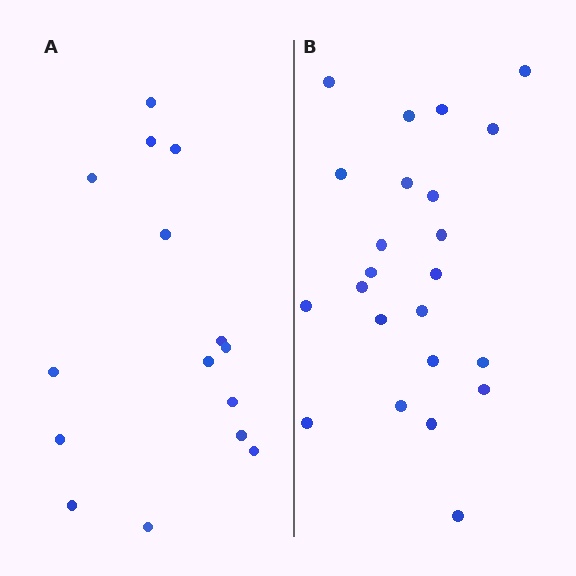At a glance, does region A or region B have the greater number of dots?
Region B (the right region) has more dots.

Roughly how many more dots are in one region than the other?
Region B has roughly 8 or so more dots than region A.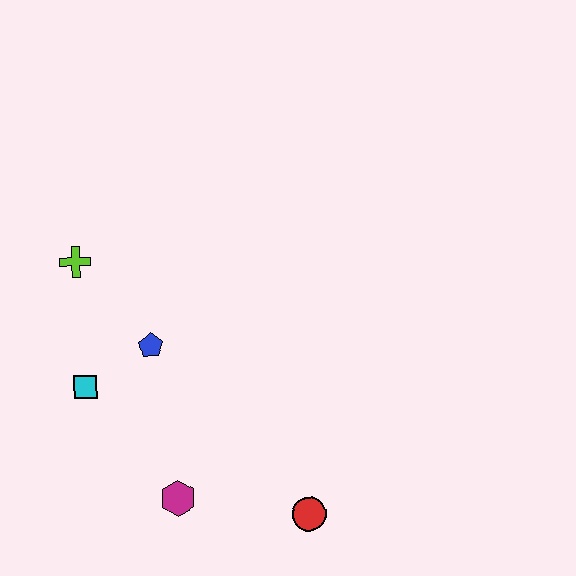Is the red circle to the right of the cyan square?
Yes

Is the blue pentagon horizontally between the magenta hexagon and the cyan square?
Yes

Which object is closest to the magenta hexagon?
The red circle is closest to the magenta hexagon.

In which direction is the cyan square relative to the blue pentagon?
The cyan square is to the left of the blue pentagon.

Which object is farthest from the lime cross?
The red circle is farthest from the lime cross.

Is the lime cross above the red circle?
Yes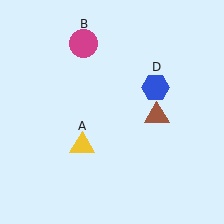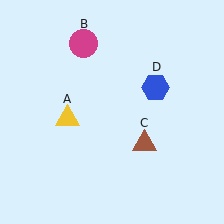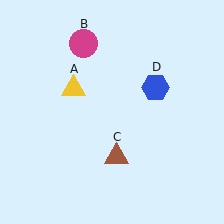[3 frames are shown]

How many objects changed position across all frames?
2 objects changed position: yellow triangle (object A), brown triangle (object C).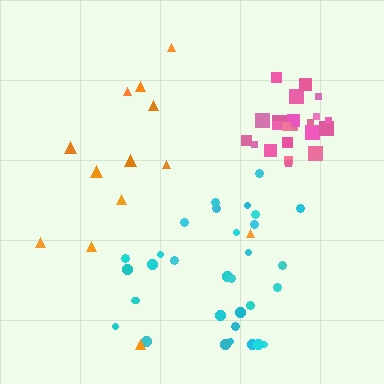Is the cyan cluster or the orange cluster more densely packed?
Cyan.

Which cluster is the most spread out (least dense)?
Orange.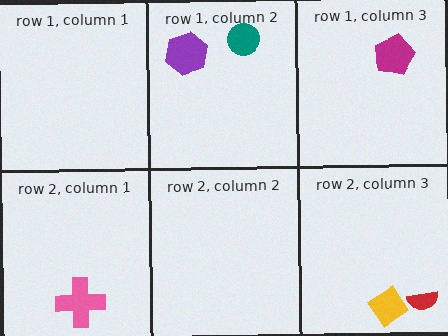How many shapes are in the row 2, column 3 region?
2.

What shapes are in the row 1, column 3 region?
The magenta pentagon.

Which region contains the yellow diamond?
The row 2, column 3 region.